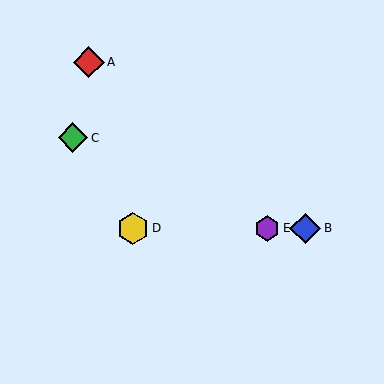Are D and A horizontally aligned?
No, D is at y≈228 and A is at y≈62.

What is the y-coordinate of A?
Object A is at y≈62.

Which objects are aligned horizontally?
Objects B, D, E are aligned horizontally.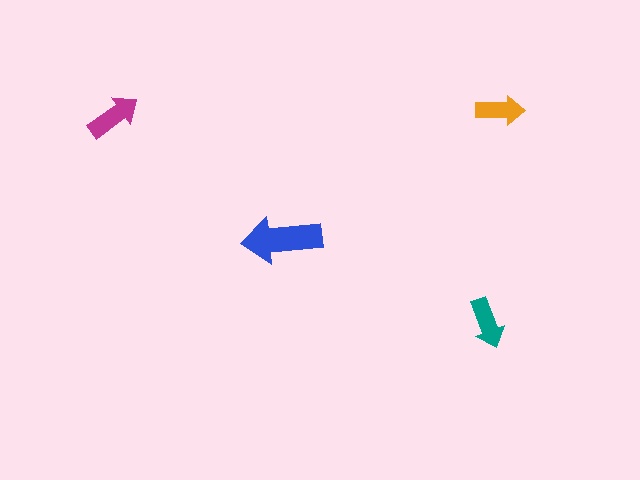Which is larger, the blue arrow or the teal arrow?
The blue one.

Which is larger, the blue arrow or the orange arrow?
The blue one.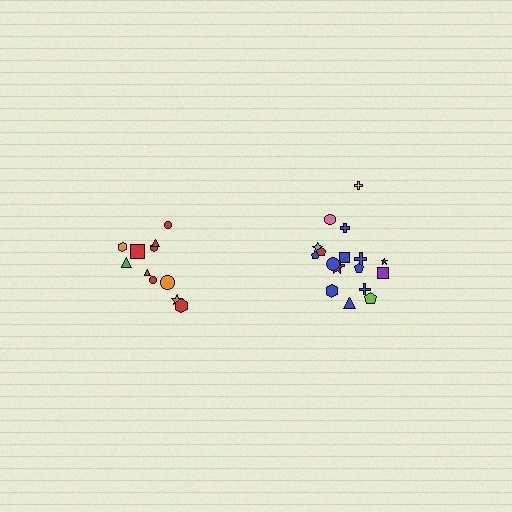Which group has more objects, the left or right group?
The right group.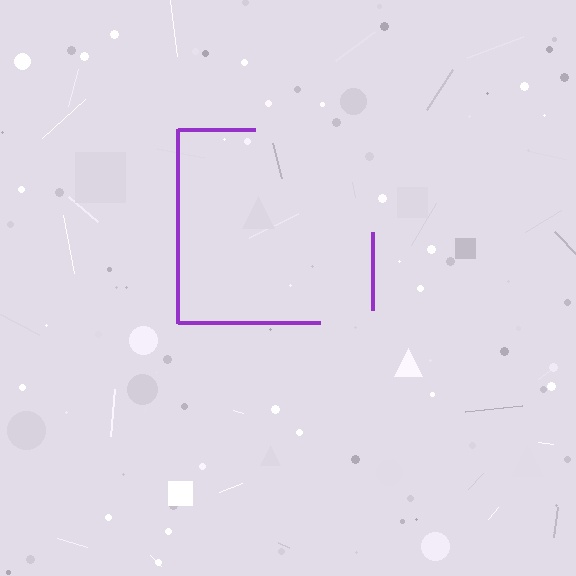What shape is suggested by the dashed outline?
The dashed outline suggests a square.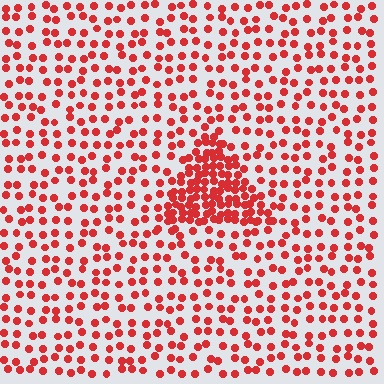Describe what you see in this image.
The image contains small red elements arranged at two different densities. A triangle-shaped region is visible where the elements are more densely packed than the surrounding area.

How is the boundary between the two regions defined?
The boundary is defined by a change in element density (approximately 2.6x ratio). All elements are the same color, size, and shape.